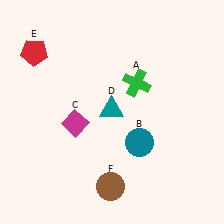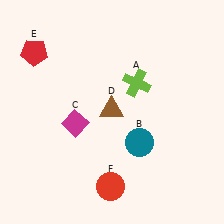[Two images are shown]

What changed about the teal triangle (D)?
In Image 1, D is teal. In Image 2, it changed to brown.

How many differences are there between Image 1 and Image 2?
There are 3 differences between the two images.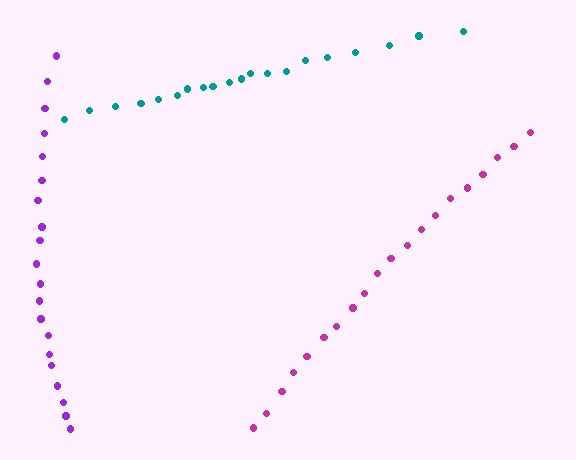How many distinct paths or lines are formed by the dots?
There are 3 distinct paths.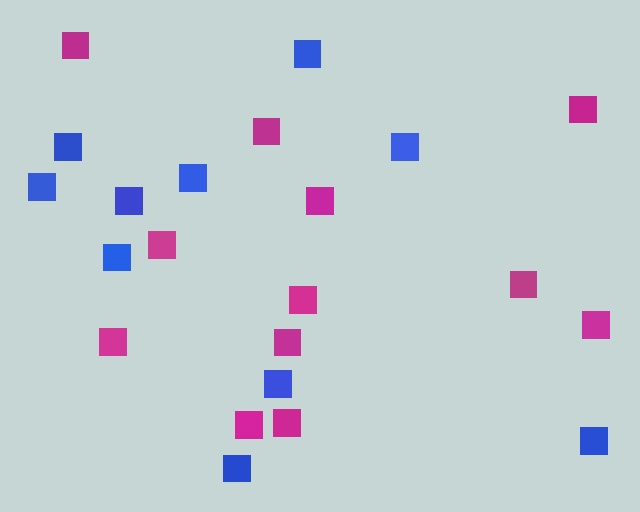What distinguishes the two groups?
There are 2 groups: one group of magenta squares (12) and one group of blue squares (10).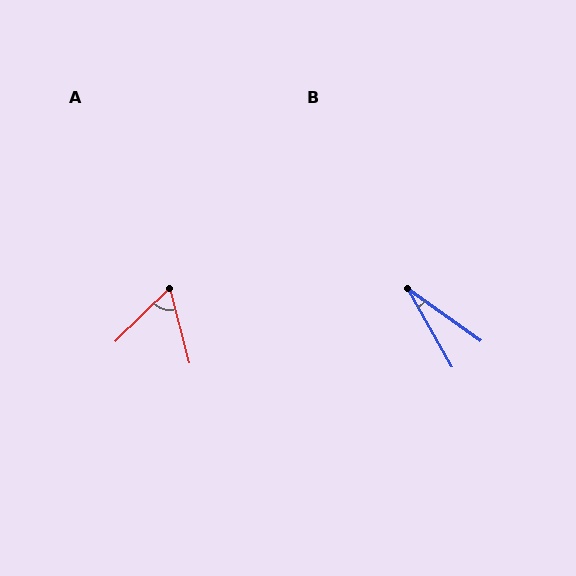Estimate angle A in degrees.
Approximately 60 degrees.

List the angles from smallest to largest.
B (25°), A (60°).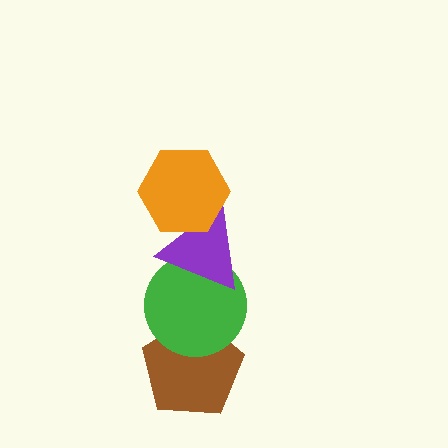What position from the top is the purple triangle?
The purple triangle is 2nd from the top.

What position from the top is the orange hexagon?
The orange hexagon is 1st from the top.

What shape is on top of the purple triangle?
The orange hexagon is on top of the purple triangle.